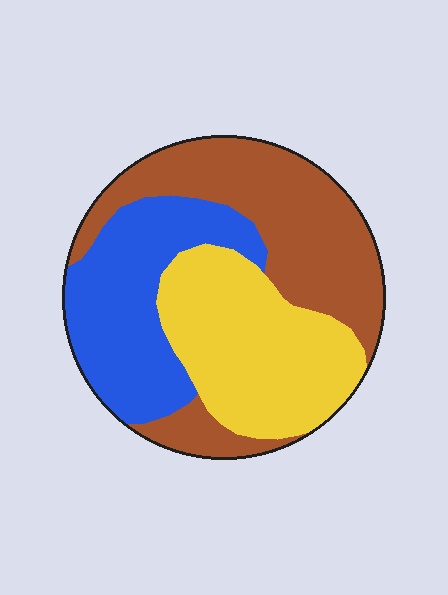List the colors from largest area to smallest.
From largest to smallest: brown, yellow, blue.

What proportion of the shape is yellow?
Yellow covers about 30% of the shape.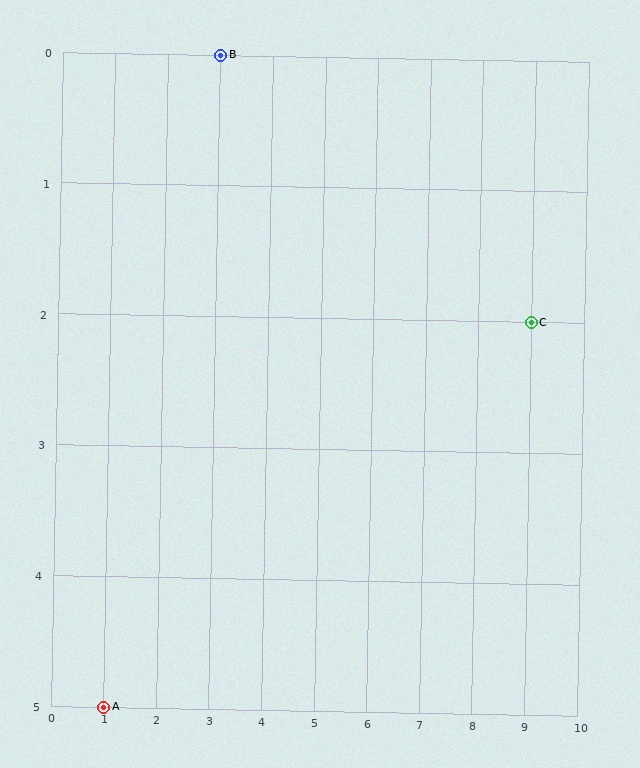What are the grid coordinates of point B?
Point B is at grid coordinates (3, 0).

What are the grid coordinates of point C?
Point C is at grid coordinates (9, 2).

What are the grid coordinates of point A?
Point A is at grid coordinates (1, 5).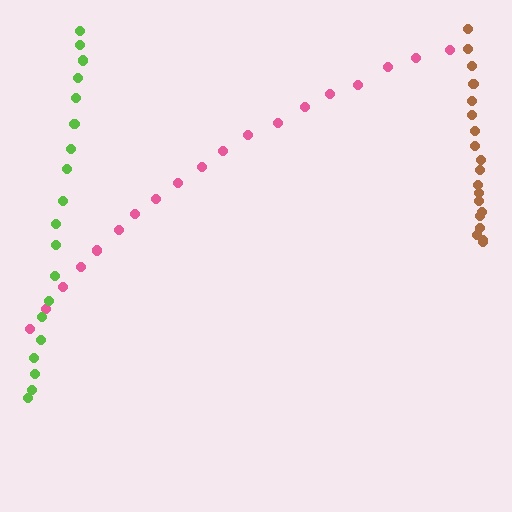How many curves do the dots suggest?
There are 3 distinct paths.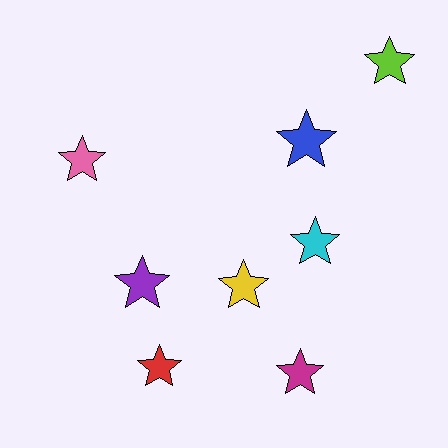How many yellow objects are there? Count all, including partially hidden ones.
There is 1 yellow object.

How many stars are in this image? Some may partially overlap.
There are 8 stars.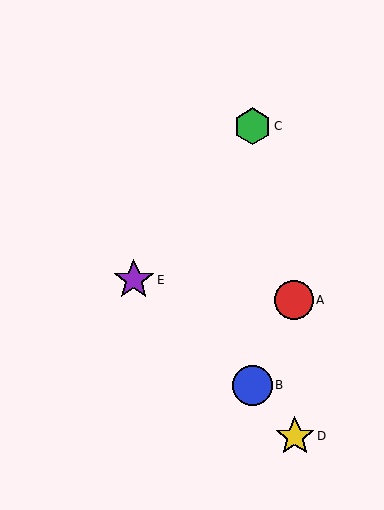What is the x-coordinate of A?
Object A is at x≈294.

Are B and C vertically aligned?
Yes, both are at x≈253.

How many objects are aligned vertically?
2 objects (B, C) are aligned vertically.